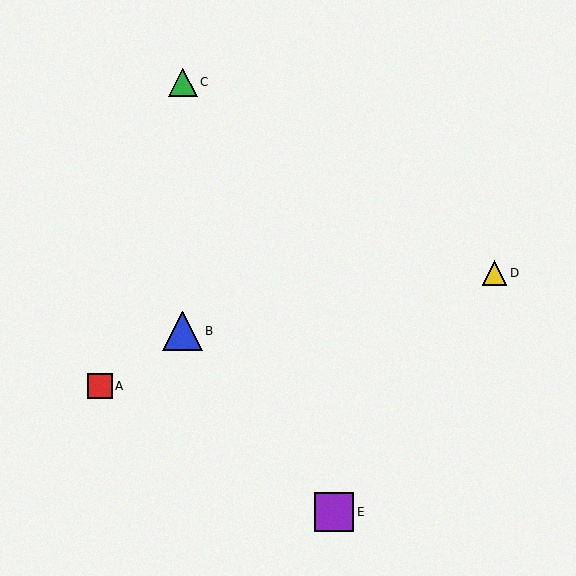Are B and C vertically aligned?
Yes, both are at x≈183.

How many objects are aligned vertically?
2 objects (B, C) are aligned vertically.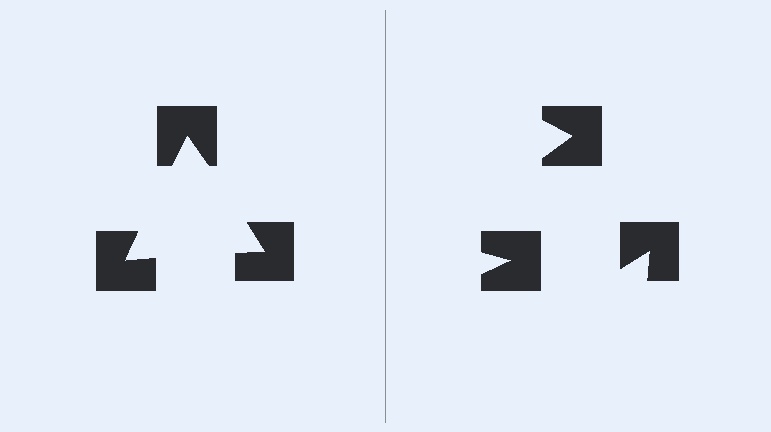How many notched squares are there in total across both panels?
6 — 3 on each side.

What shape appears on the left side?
An illusory triangle.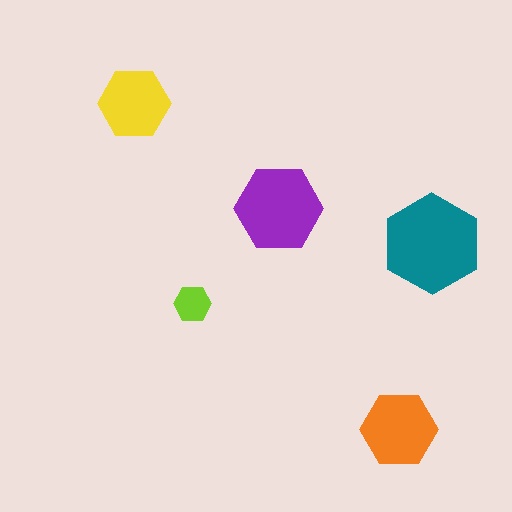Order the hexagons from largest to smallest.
the teal one, the purple one, the orange one, the yellow one, the lime one.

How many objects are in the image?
There are 5 objects in the image.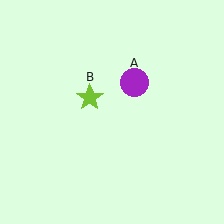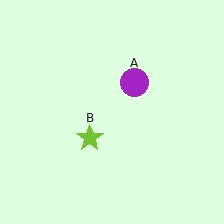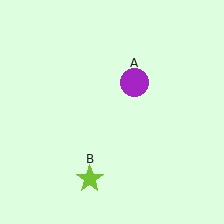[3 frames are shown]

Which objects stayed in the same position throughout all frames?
Purple circle (object A) remained stationary.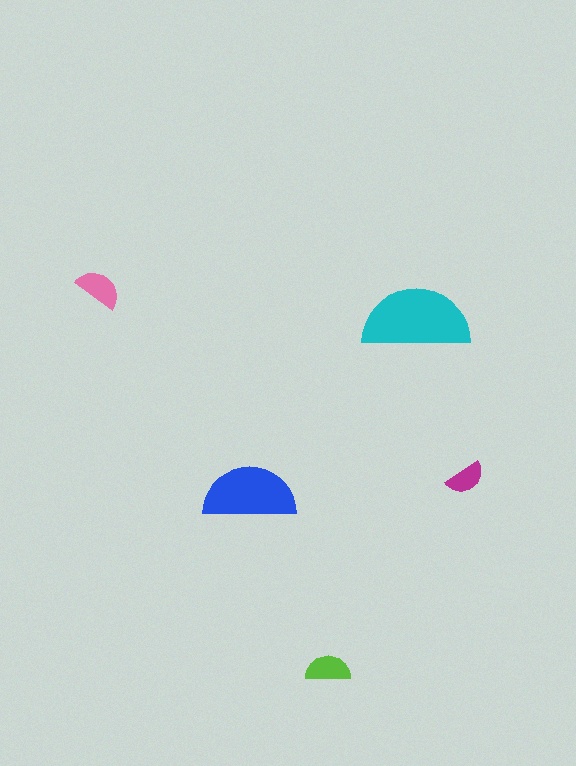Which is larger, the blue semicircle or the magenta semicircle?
The blue one.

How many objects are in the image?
There are 5 objects in the image.